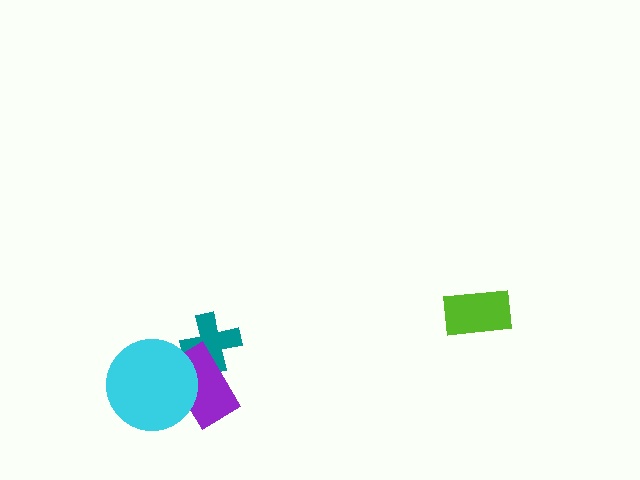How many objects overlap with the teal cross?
1 object overlaps with the teal cross.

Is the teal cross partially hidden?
Yes, it is partially covered by another shape.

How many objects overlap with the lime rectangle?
0 objects overlap with the lime rectangle.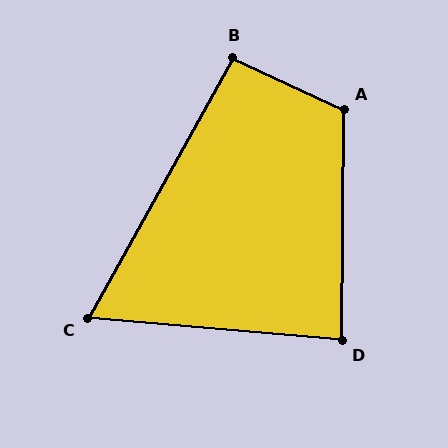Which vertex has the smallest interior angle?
C, at approximately 66 degrees.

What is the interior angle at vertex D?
Approximately 86 degrees (approximately right).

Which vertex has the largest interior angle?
A, at approximately 114 degrees.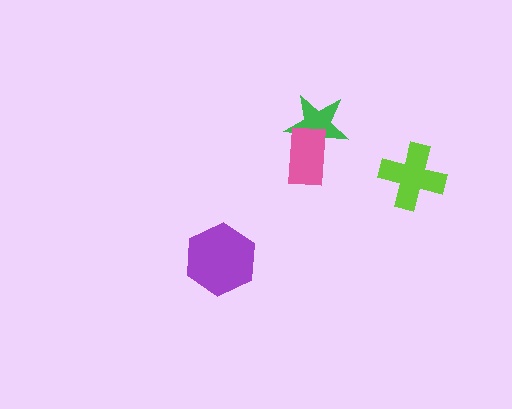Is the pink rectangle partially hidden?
No, no other shape covers it.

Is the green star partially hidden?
Yes, it is partially covered by another shape.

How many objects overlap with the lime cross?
0 objects overlap with the lime cross.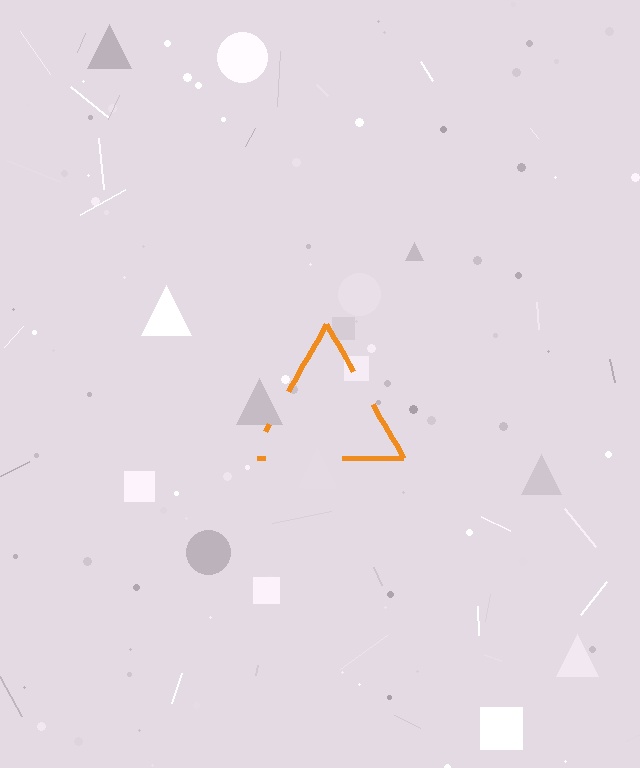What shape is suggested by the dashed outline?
The dashed outline suggests a triangle.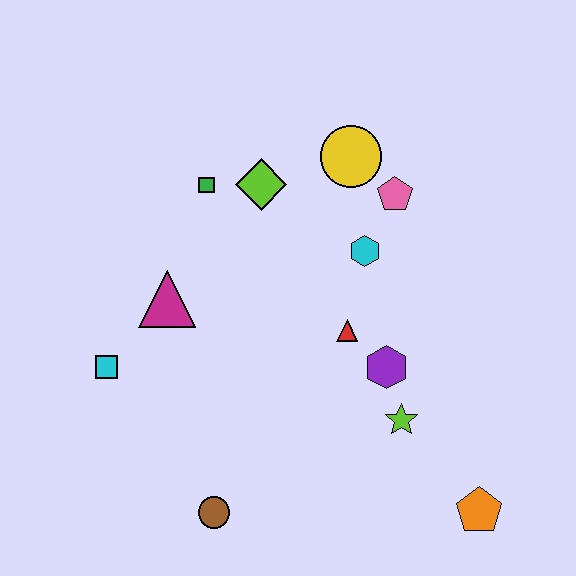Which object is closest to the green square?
The lime diamond is closest to the green square.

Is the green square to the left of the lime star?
Yes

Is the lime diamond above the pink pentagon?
Yes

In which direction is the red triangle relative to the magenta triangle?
The red triangle is to the right of the magenta triangle.